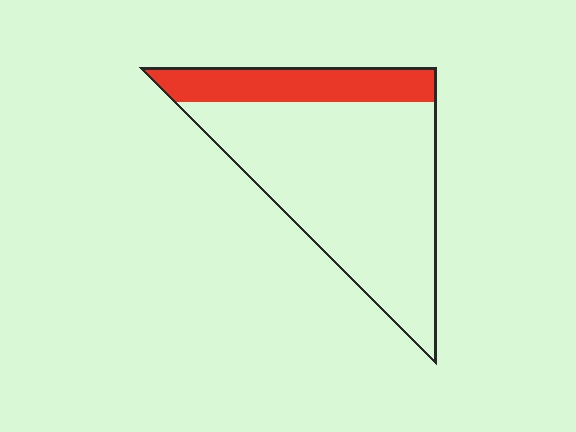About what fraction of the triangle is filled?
About one fifth (1/5).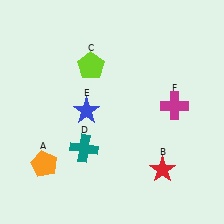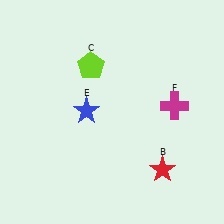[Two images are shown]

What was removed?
The orange pentagon (A), the teal cross (D) were removed in Image 2.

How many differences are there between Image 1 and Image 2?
There are 2 differences between the two images.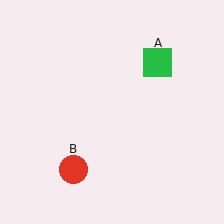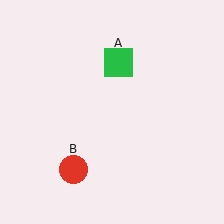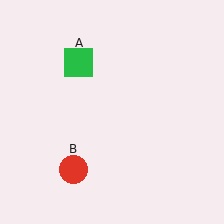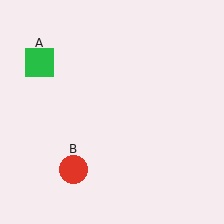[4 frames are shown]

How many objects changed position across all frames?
1 object changed position: green square (object A).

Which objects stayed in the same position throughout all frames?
Red circle (object B) remained stationary.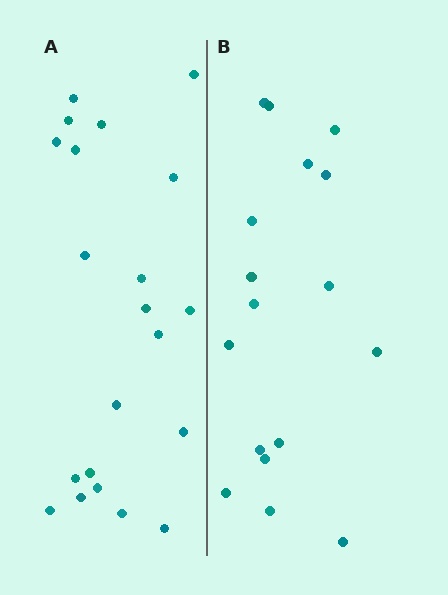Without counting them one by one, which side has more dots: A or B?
Region A (the left region) has more dots.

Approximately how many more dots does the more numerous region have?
Region A has about 4 more dots than region B.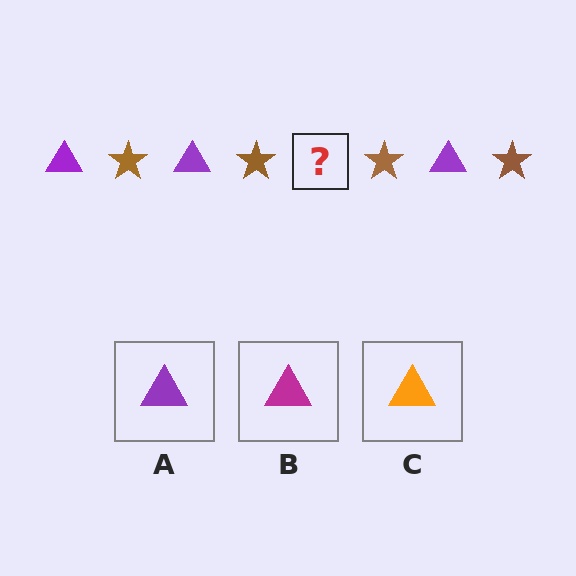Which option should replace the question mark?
Option A.